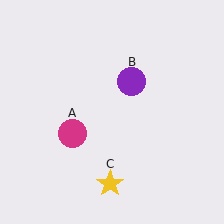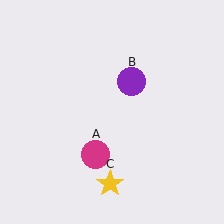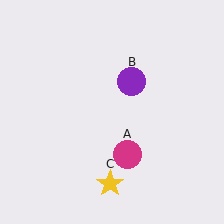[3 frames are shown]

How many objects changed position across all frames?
1 object changed position: magenta circle (object A).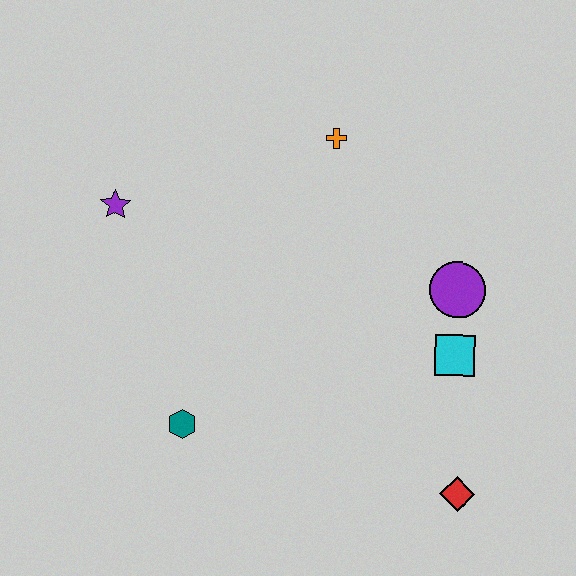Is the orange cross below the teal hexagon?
No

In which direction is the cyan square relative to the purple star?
The cyan square is to the right of the purple star.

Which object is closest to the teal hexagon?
The purple star is closest to the teal hexagon.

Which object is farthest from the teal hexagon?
The orange cross is farthest from the teal hexagon.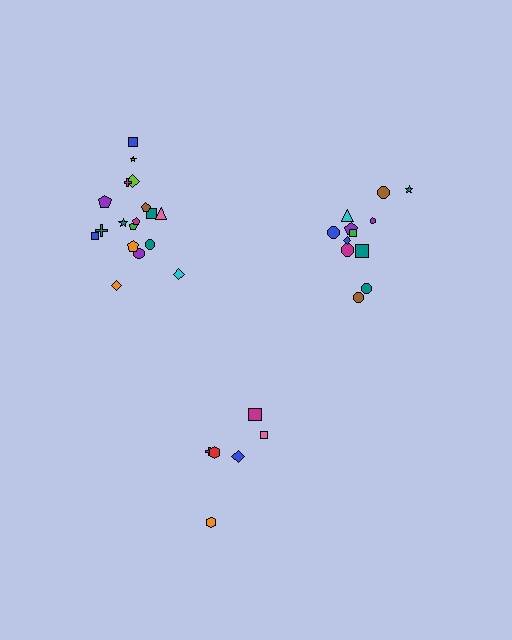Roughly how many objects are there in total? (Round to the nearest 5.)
Roughly 35 objects in total.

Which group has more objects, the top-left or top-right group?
The top-left group.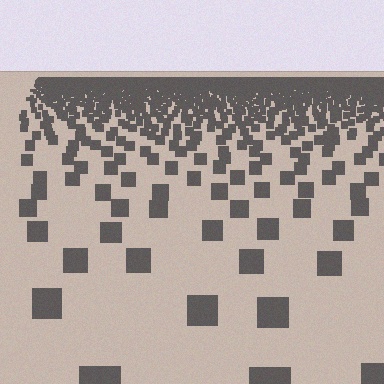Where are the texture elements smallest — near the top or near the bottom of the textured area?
Near the top.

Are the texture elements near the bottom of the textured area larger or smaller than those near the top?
Larger. Near the bottom, elements are closer to the viewer and appear at a bigger on-screen size.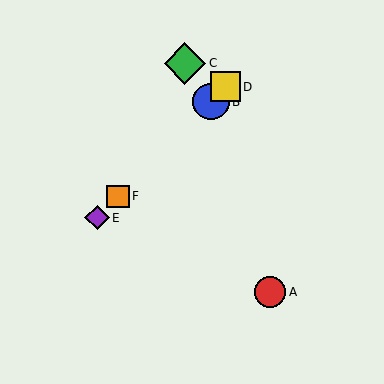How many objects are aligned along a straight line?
4 objects (B, D, E, F) are aligned along a straight line.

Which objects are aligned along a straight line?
Objects B, D, E, F are aligned along a straight line.